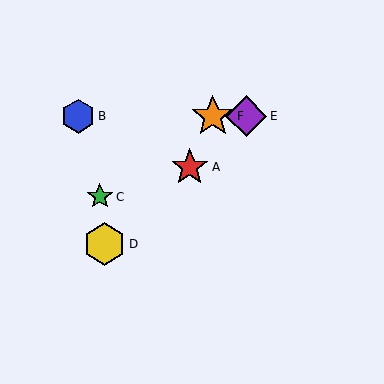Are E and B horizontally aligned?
Yes, both are at y≈116.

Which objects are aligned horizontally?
Objects B, E, F are aligned horizontally.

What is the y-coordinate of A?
Object A is at y≈167.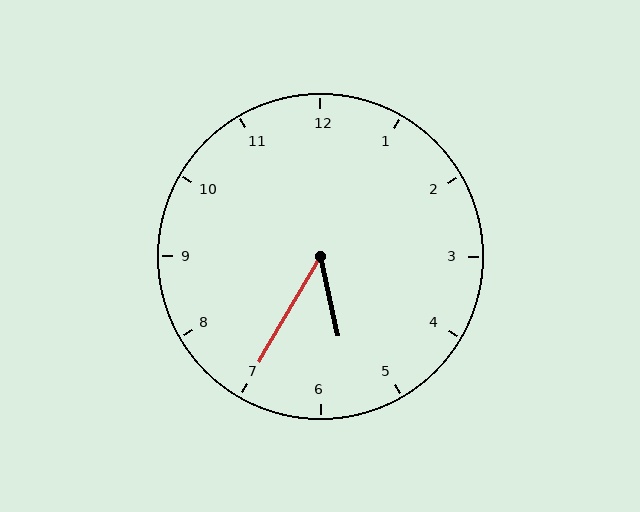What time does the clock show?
5:35.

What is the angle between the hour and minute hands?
Approximately 42 degrees.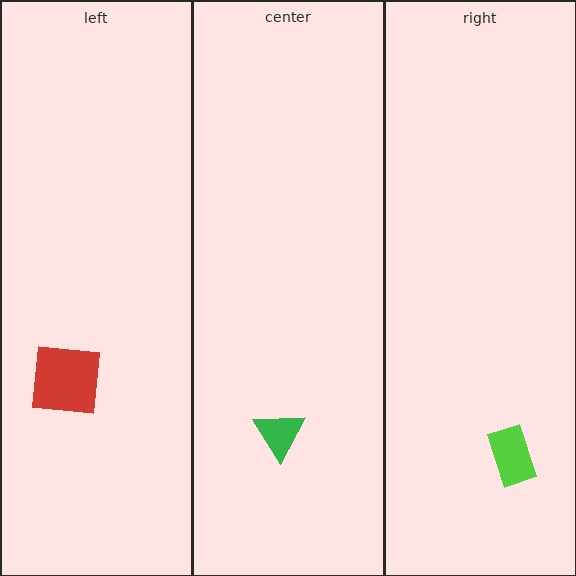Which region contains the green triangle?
The center region.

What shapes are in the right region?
The lime rectangle.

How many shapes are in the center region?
1.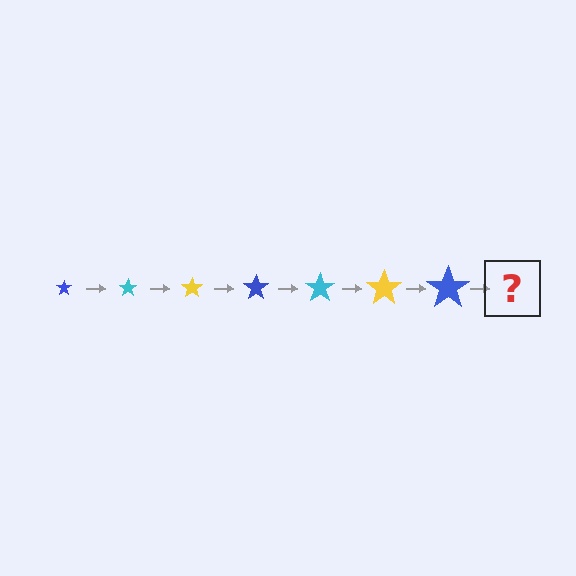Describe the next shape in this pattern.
It should be a cyan star, larger than the previous one.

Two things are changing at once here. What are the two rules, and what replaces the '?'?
The two rules are that the star grows larger each step and the color cycles through blue, cyan, and yellow. The '?' should be a cyan star, larger than the previous one.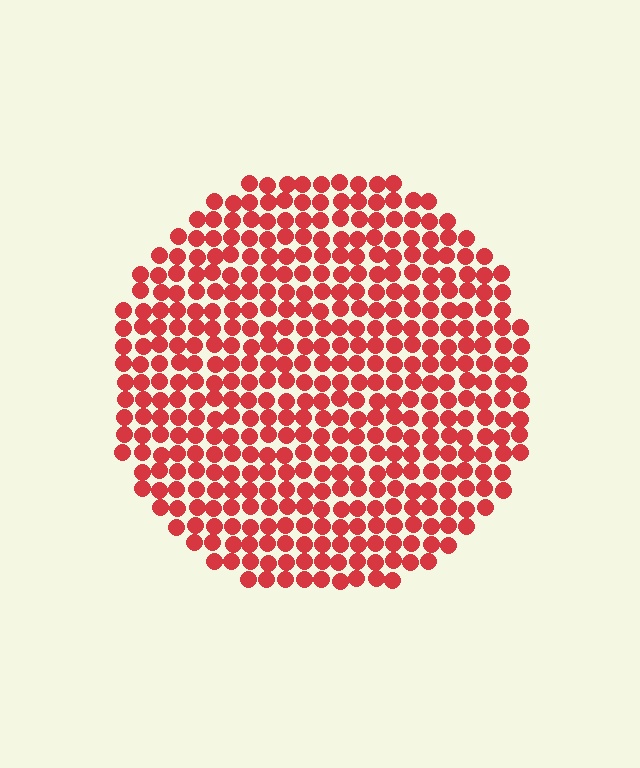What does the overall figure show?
The overall figure shows a circle.